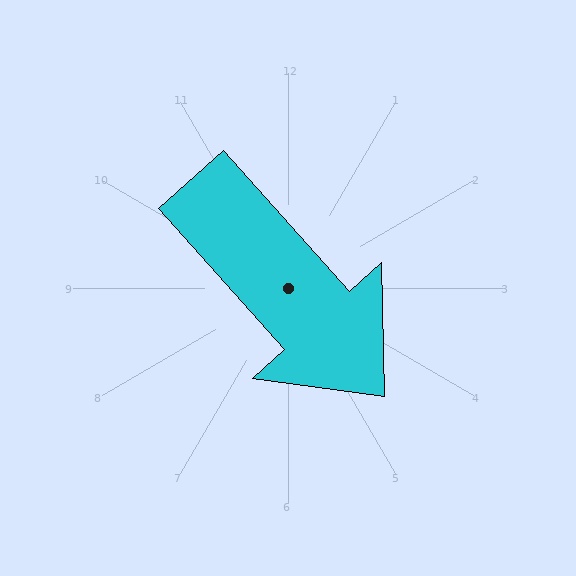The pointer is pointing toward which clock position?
Roughly 5 o'clock.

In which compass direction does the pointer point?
Southeast.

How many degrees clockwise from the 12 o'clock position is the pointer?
Approximately 138 degrees.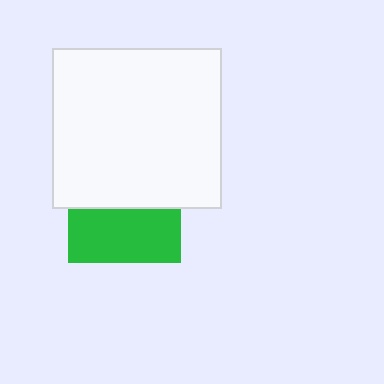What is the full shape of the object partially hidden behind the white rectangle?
The partially hidden object is a green square.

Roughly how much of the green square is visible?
About half of it is visible (roughly 47%).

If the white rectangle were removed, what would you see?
You would see the complete green square.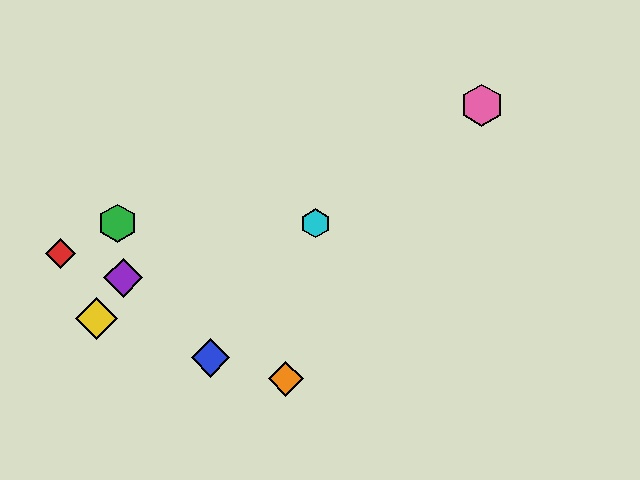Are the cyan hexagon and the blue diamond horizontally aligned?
No, the cyan hexagon is at y≈223 and the blue diamond is at y≈358.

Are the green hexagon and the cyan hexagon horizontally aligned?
Yes, both are at y≈223.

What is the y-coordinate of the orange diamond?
The orange diamond is at y≈379.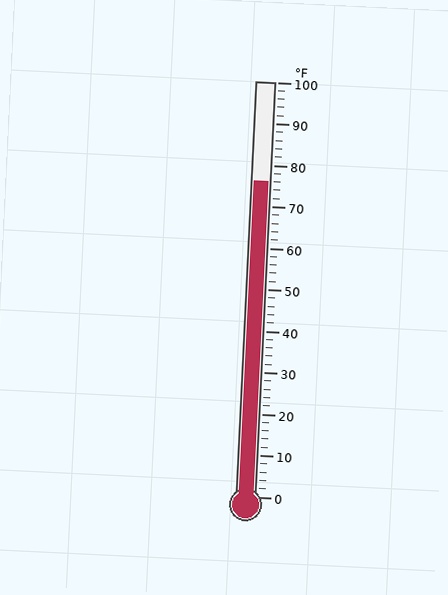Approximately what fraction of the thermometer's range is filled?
The thermometer is filled to approximately 75% of its range.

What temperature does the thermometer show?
The thermometer shows approximately 76°F.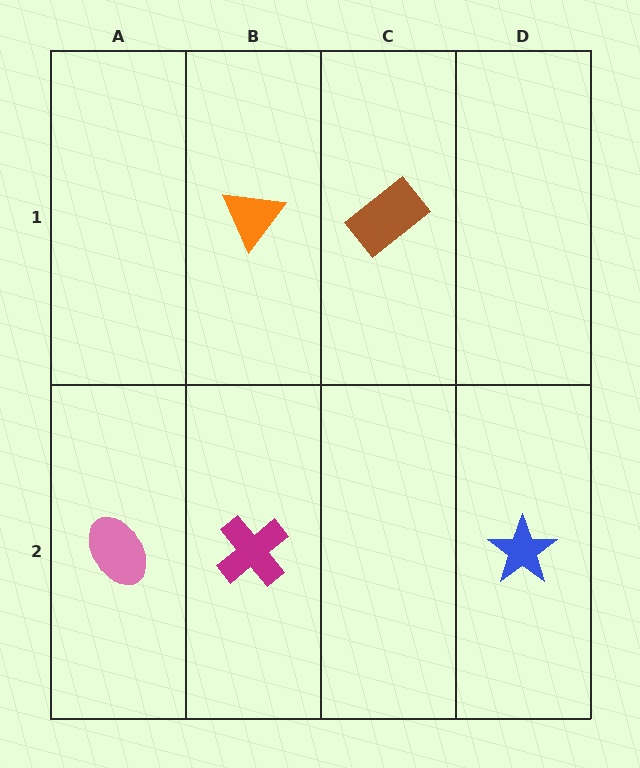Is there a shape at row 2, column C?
No, that cell is empty.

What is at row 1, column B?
An orange triangle.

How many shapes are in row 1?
2 shapes.